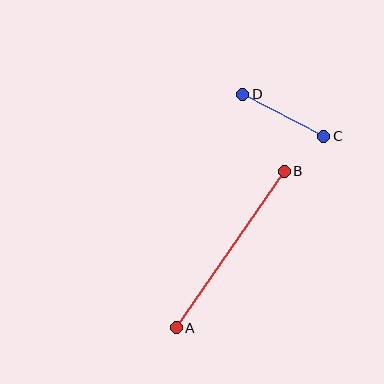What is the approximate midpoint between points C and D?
The midpoint is at approximately (283, 115) pixels.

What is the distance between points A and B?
The distance is approximately 190 pixels.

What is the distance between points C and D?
The distance is approximately 91 pixels.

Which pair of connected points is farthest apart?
Points A and B are farthest apart.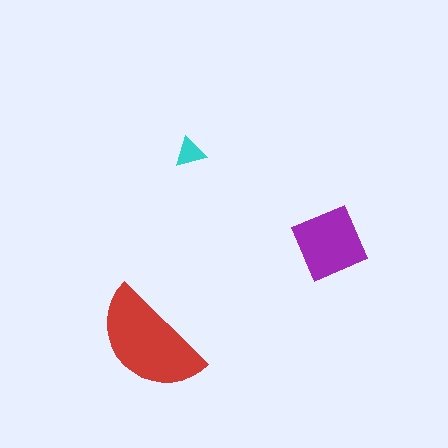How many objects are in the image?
There are 3 objects in the image.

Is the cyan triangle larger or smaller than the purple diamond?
Smaller.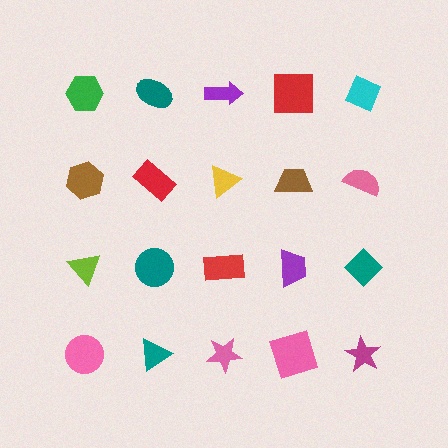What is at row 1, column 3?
A purple arrow.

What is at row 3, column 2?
A teal circle.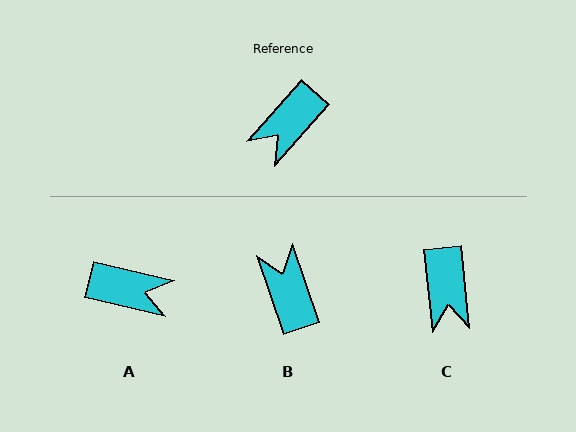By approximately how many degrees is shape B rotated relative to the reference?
Approximately 119 degrees clockwise.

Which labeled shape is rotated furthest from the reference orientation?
B, about 119 degrees away.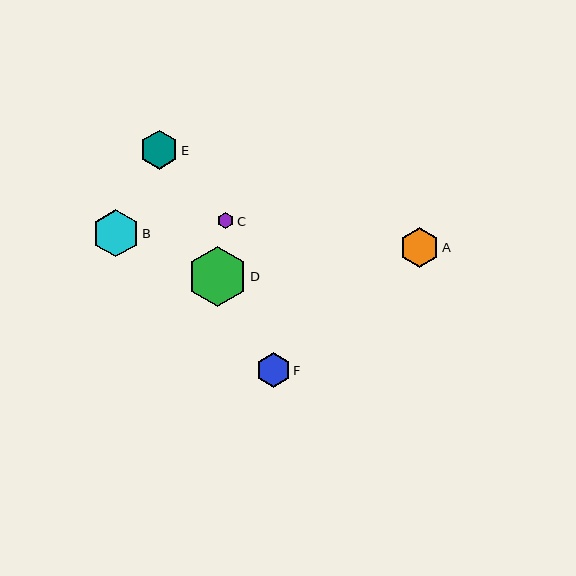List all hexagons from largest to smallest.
From largest to smallest: D, B, A, E, F, C.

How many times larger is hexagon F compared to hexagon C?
Hexagon F is approximately 2.1 times the size of hexagon C.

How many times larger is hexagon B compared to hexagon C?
Hexagon B is approximately 2.9 times the size of hexagon C.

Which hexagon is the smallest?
Hexagon C is the smallest with a size of approximately 16 pixels.